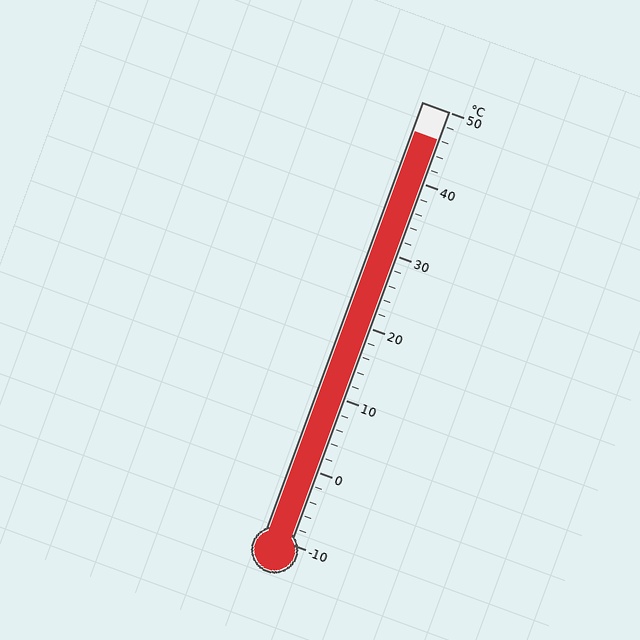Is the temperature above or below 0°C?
The temperature is above 0°C.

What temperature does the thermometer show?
The thermometer shows approximately 46°C.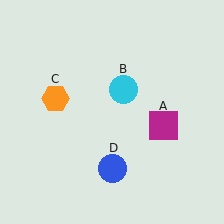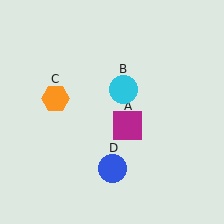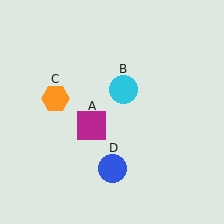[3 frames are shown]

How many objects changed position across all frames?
1 object changed position: magenta square (object A).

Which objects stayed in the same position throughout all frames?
Cyan circle (object B) and orange hexagon (object C) and blue circle (object D) remained stationary.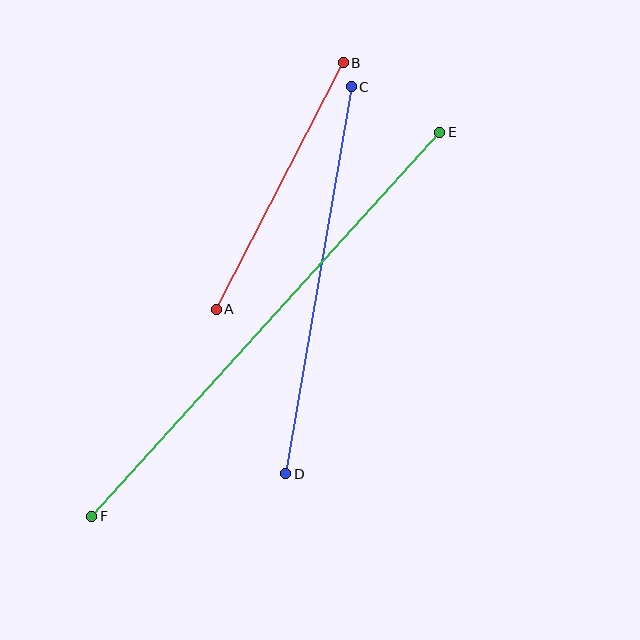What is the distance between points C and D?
The distance is approximately 392 pixels.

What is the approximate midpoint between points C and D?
The midpoint is at approximately (318, 280) pixels.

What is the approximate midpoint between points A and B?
The midpoint is at approximately (280, 186) pixels.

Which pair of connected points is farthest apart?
Points E and F are farthest apart.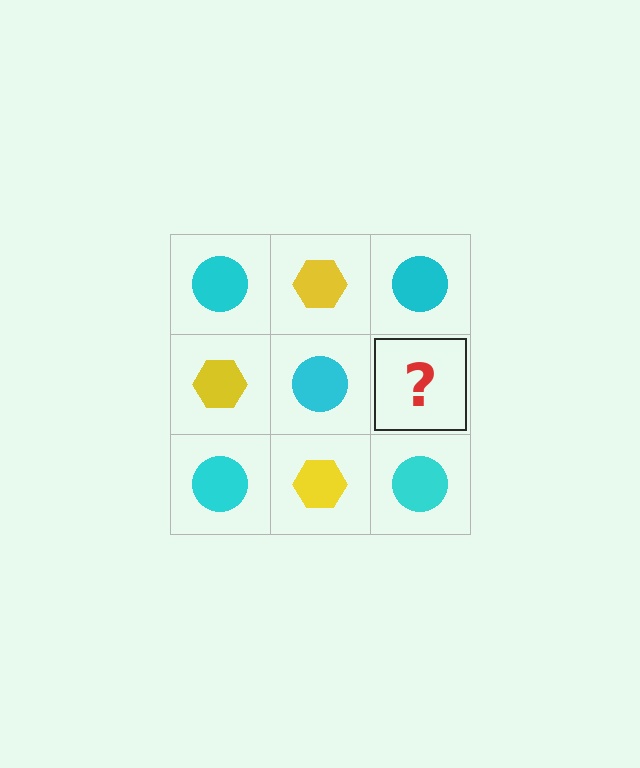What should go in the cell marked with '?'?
The missing cell should contain a yellow hexagon.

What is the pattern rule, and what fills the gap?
The rule is that it alternates cyan circle and yellow hexagon in a checkerboard pattern. The gap should be filled with a yellow hexagon.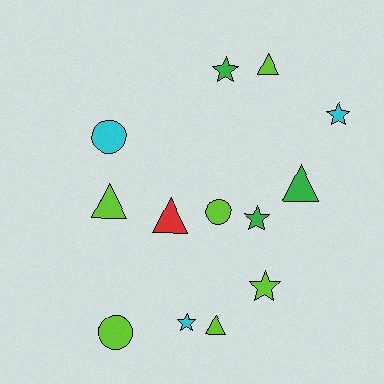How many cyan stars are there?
There are 2 cyan stars.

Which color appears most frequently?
Lime, with 6 objects.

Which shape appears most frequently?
Star, with 5 objects.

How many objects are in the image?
There are 13 objects.